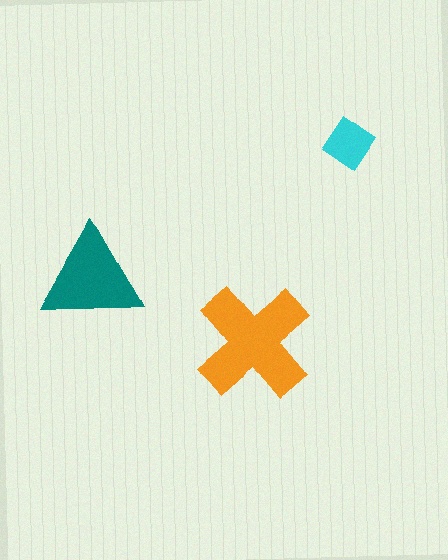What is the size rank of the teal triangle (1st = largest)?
2nd.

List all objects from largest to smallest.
The orange cross, the teal triangle, the cyan diamond.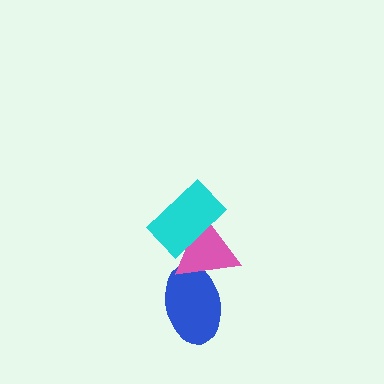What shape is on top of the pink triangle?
The cyan rectangle is on top of the pink triangle.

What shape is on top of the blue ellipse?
The pink triangle is on top of the blue ellipse.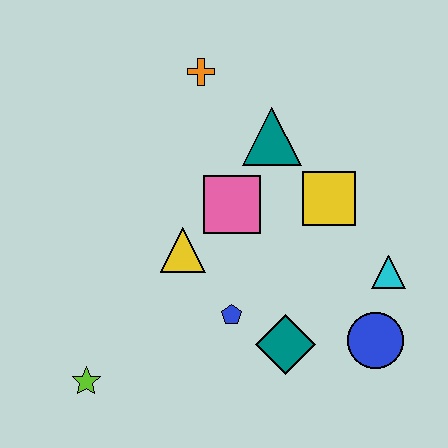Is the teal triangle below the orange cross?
Yes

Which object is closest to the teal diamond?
The blue pentagon is closest to the teal diamond.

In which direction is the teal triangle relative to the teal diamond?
The teal triangle is above the teal diamond.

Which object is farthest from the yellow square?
The lime star is farthest from the yellow square.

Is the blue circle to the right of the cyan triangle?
No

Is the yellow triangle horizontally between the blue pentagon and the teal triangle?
No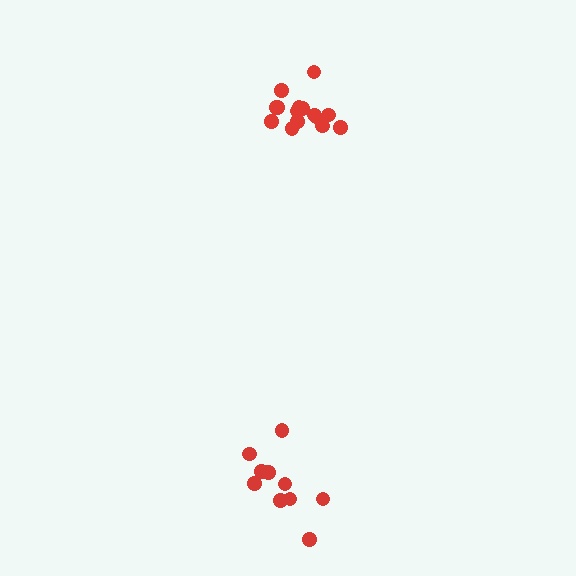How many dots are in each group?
Group 1: 15 dots, Group 2: 10 dots (25 total).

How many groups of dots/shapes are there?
There are 2 groups.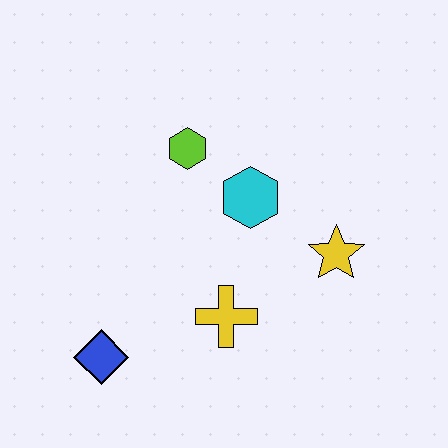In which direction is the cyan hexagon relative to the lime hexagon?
The cyan hexagon is to the right of the lime hexagon.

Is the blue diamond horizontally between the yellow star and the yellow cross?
No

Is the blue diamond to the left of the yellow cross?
Yes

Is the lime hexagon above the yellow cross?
Yes